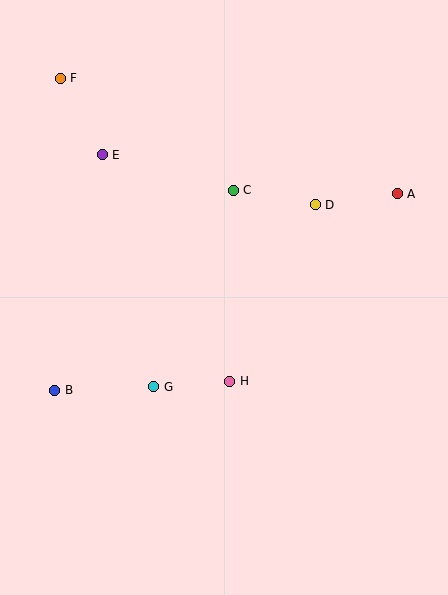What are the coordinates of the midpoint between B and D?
The midpoint between B and D is at (185, 297).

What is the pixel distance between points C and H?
The distance between C and H is 191 pixels.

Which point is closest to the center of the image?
Point H at (230, 381) is closest to the center.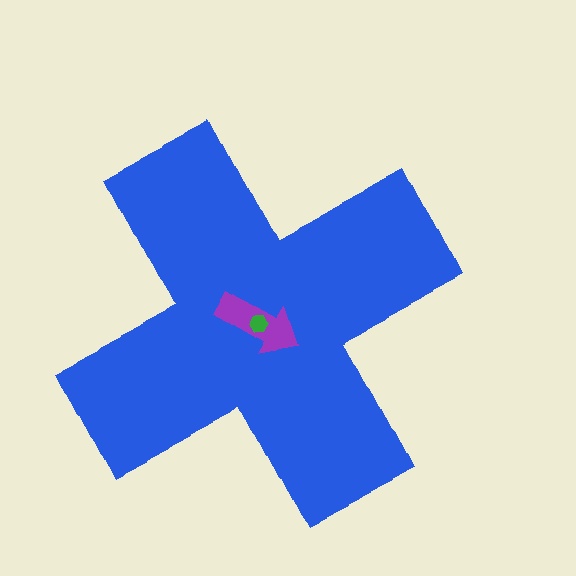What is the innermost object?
The green hexagon.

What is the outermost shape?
The blue cross.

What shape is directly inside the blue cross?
The purple arrow.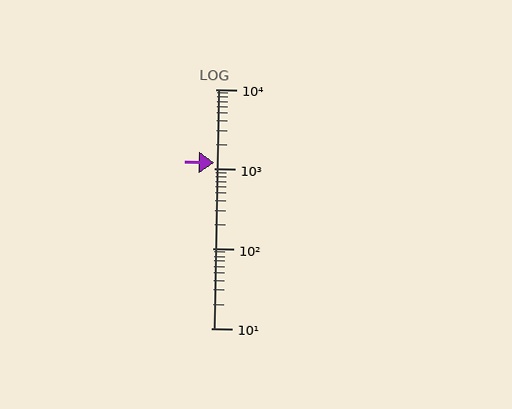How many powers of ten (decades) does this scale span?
The scale spans 3 decades, from 10 to 10000.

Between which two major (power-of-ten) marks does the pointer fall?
The pointer is between 1000 and 10000.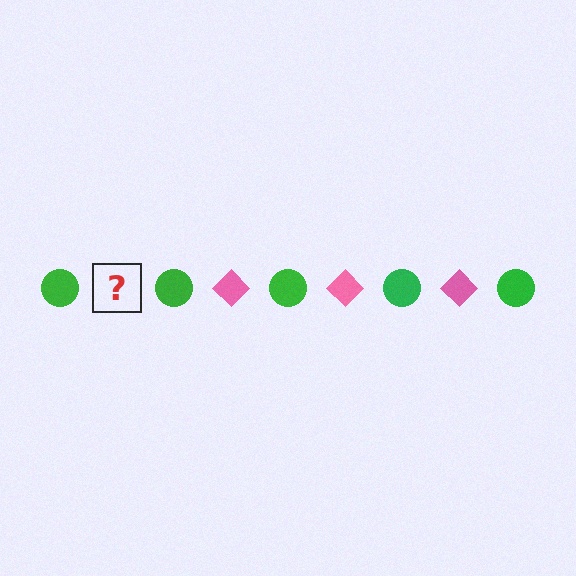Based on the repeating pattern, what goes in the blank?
The blank should be a pink diamond.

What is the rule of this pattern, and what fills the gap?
The rule is that the pattern alternates between green circle and pink diamond. The gap should be filled with a pink diamond.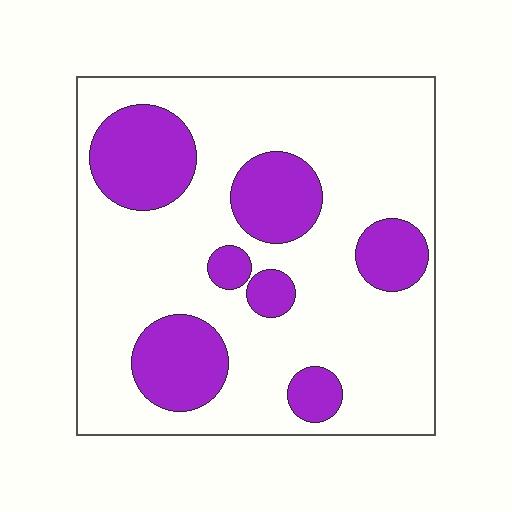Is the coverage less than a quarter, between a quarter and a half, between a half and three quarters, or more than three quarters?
Between a quarter and a half.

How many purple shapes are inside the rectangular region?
7.